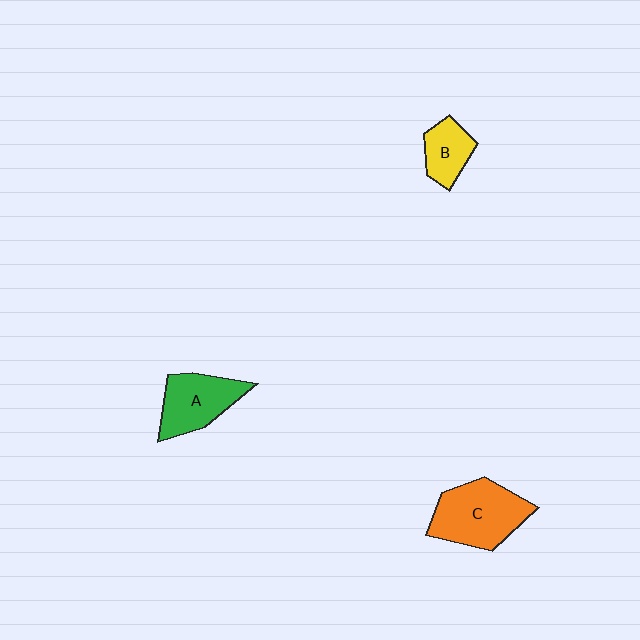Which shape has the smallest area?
Shape B (yellow).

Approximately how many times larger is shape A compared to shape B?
Approximately 1.6 times.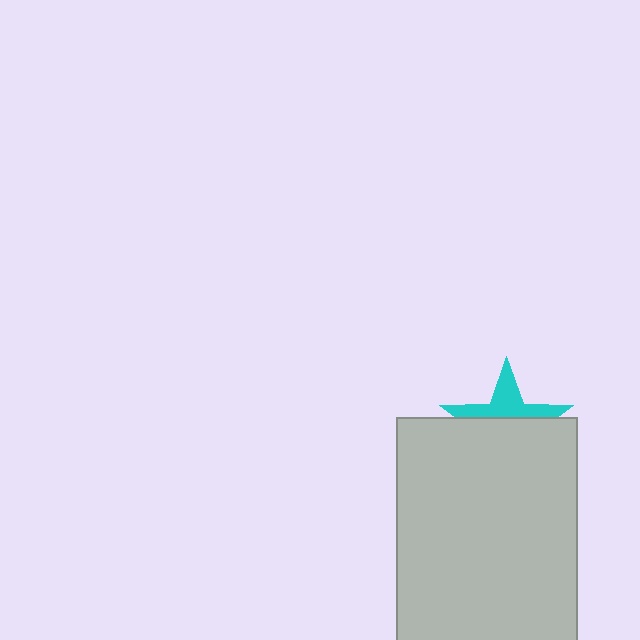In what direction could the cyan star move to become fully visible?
The cyan star could move up. That would shift it out from behind the light gray rectangle entirely.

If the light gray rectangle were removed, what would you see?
You would see the complete cyan star.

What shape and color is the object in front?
The object in front is a light gray rectangle.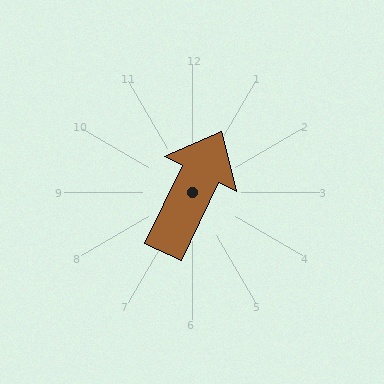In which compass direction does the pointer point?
Northeast.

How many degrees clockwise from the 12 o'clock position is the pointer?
Approximately 26 degrees.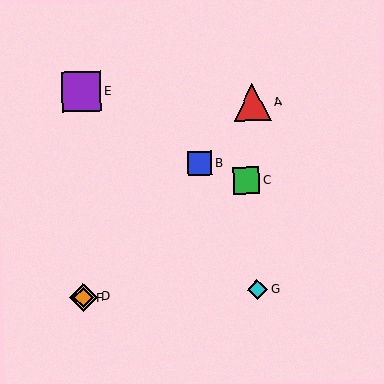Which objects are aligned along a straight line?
Objects A, B, D, F are aligned along a straight line.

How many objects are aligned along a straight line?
4 objects (A, B, D, F) are aligned along a straight line.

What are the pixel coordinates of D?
Object D is at (83, 297).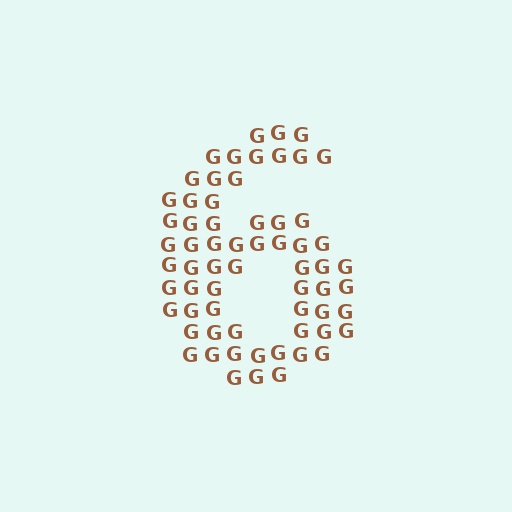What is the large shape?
The large shape is the digit 6.